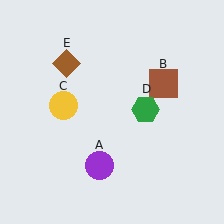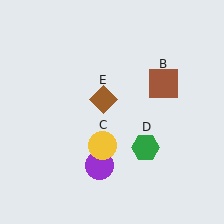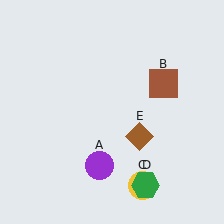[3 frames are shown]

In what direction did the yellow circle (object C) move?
The yellow circle (object C) moved down and to the right.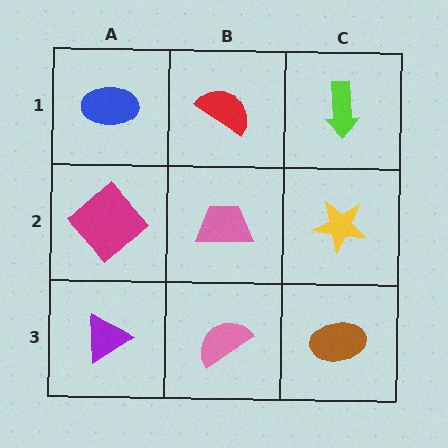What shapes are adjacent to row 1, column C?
A yellow star (row 2, column C), a red semicircle (row 1, column B).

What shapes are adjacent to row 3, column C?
A yellow star (row 2, column C), a pink semicircle (row 3, column B).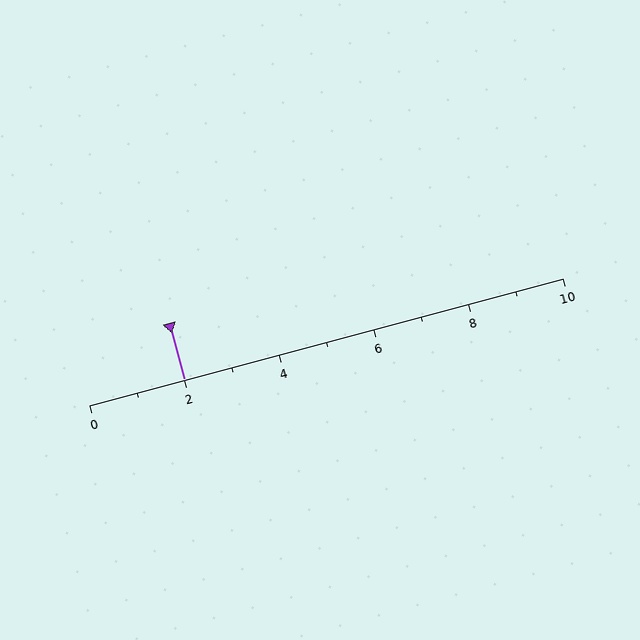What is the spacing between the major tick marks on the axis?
The major ticks are spaced 2 apart.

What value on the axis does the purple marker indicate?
The marker indicates approximately 2.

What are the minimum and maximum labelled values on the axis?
The axis runs from 0 to 10.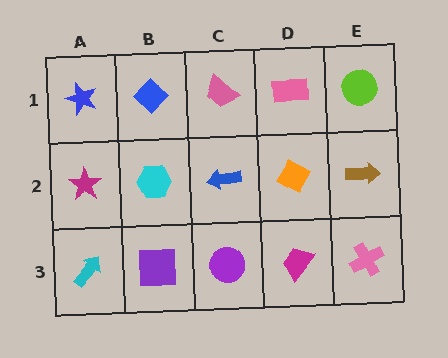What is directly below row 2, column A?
A cyan arrow.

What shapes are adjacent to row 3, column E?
A brown arrow (row 2, column E), a magenta trapezoid (row 3, column D).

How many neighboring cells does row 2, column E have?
3.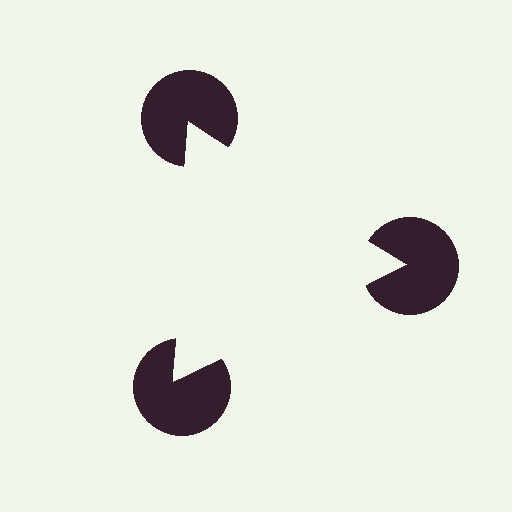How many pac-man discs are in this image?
There are 3 — one at each vertex of the illusory triangle.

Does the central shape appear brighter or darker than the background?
It typically appears slightly brighter than the background, even though no actual brightness change is drawn.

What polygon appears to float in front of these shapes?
An illusory triangle — its edges are inferred from the aligned wedge cuts in the pac-man discs, not physically drawn.